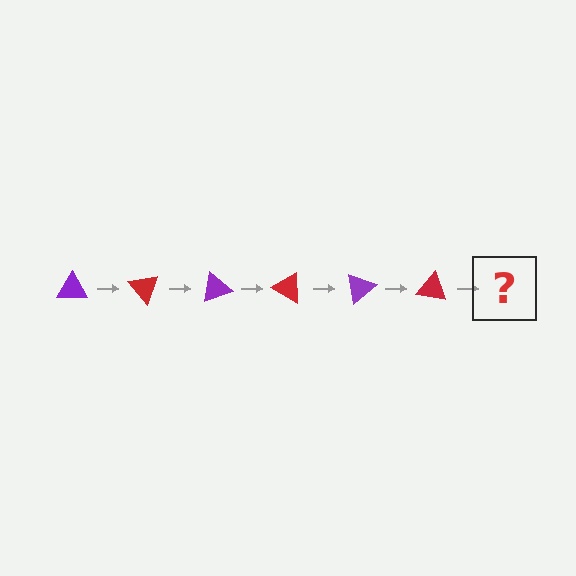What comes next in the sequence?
The next element should be a purple triangle, rotated 300 degrees from the start.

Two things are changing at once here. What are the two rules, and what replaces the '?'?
The two rules are that it rotates 50 degrees each step and the color cycles through purple and red. The '?' should be a purple triangle, rotated 300 degrees from the start.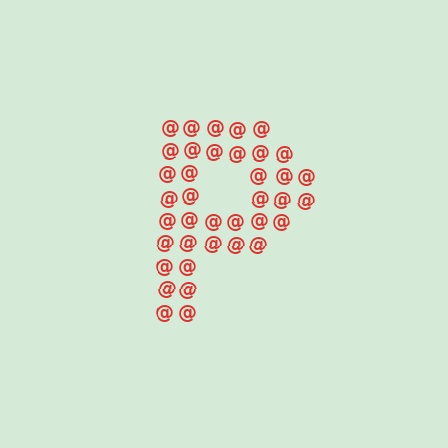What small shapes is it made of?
It is made of small at signs.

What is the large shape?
The large shape is the letter P.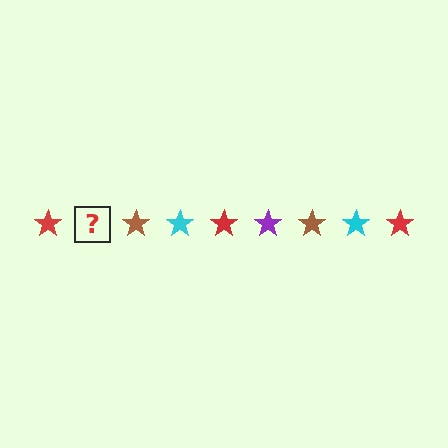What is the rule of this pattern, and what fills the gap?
The rule is that the pattern cycles through red, purple, brown, cyan stars. The gap should be filled with a purple star.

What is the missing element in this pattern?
The missing element is a purple star.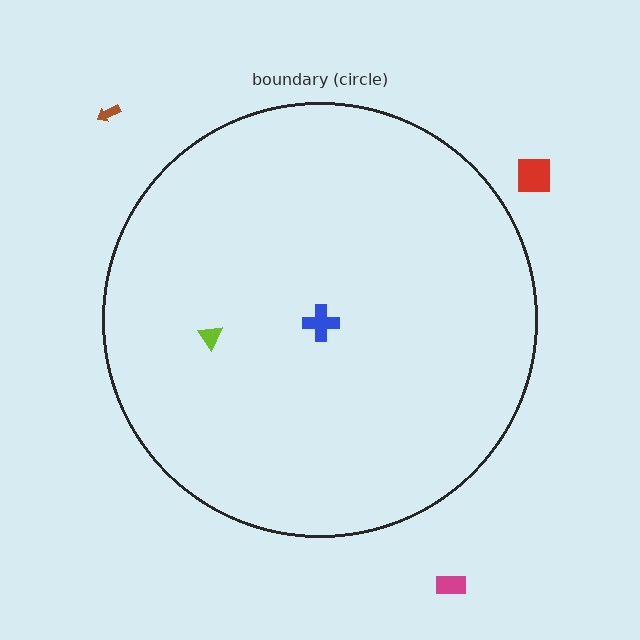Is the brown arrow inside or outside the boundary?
Outside.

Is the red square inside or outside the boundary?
Outside.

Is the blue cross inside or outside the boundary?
Inside.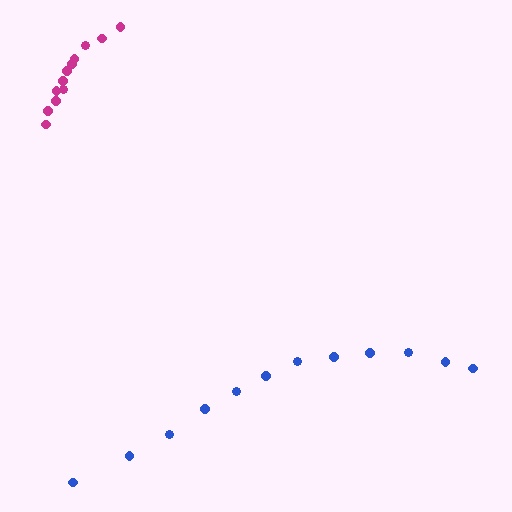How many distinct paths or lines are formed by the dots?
There are 2 distinct paths.